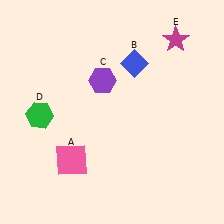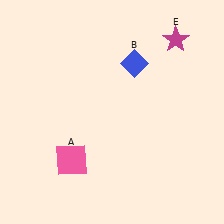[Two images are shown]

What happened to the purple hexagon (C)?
The purple hexagon (C) was removed in Image 2. It was in the top-left area of Image 1.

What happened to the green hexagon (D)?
The green hexagon (D) was removed in Image 2. It was in the bottom-left area of Image 1.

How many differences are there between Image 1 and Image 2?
There are 2 differences between the two images.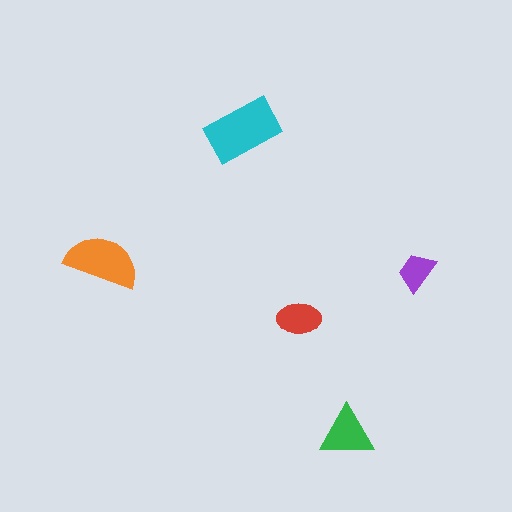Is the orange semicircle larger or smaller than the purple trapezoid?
Larger.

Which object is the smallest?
The purple trapezoid.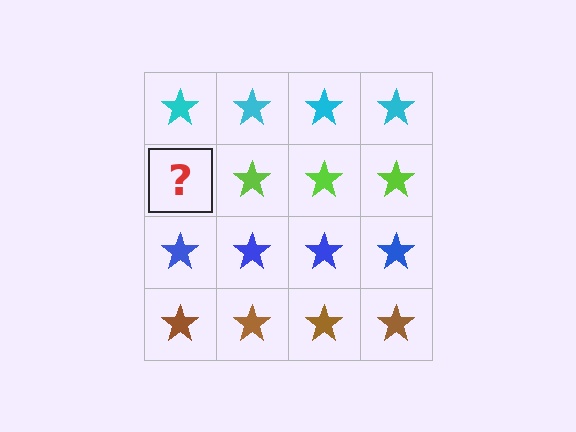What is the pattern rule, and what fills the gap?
The rule is that each row has a consistent color. The gap should be filled with a lime star.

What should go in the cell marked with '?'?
The missing cell should contain a lime star.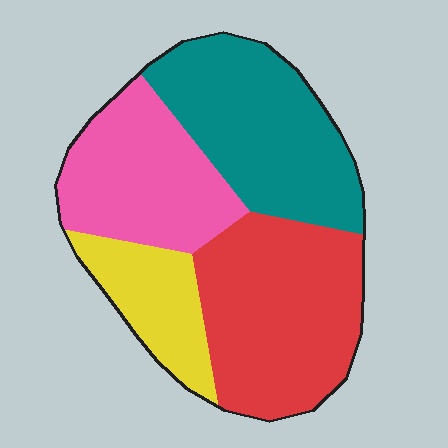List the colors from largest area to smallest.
From largest to smallest: red, teal, pink, yellow.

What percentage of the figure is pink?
Pink covers roughly 25% of the figure.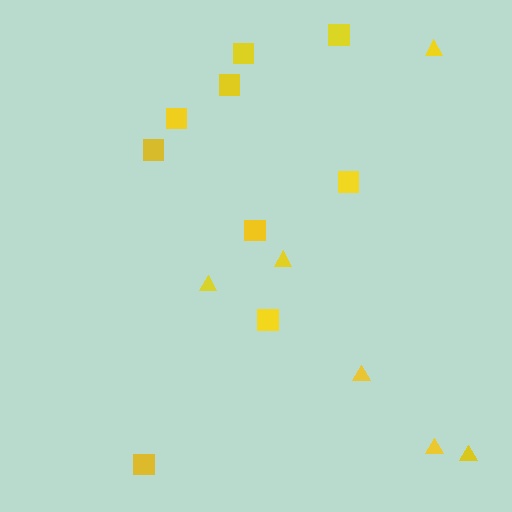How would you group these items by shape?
There are 2 groups: one group of triangles (6) and one group of squares (9).